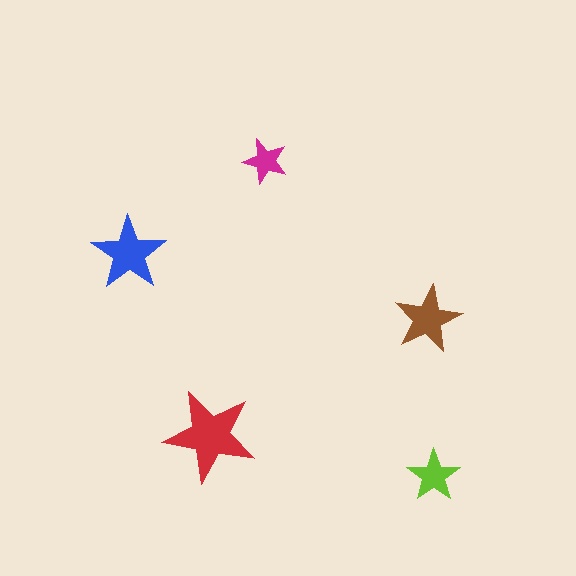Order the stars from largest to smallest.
the red one, the blue one, the brown one, the lime one, the magenta one.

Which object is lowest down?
The lime star is bottommost.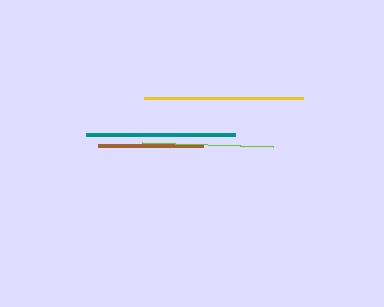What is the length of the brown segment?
The brown segment is approximately 105 pixels long.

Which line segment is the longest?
The yellow line is the longest at approximately 159 pixels.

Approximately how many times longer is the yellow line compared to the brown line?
The yellow line is approximately 1.5 times the length of the brown line.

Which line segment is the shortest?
The brown line is the shortest at approximately 105 pixels.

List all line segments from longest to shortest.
From longest to shortest: yellow, teal, lime, brown.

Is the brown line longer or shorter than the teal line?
The teal line is longer than the brown line.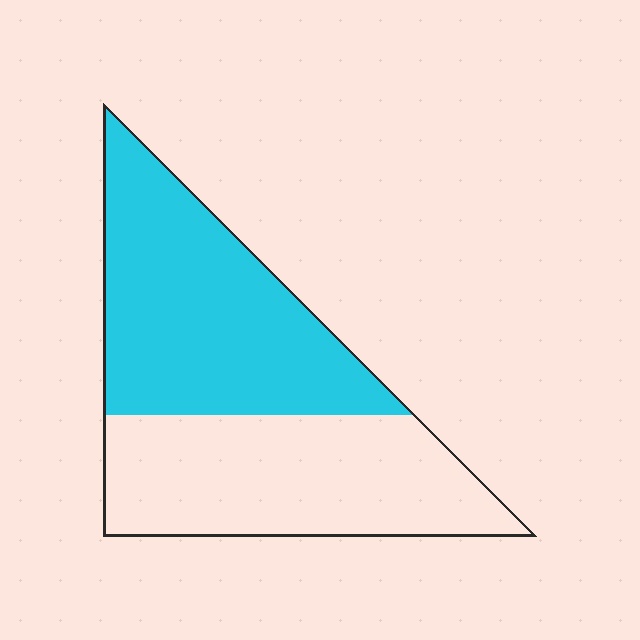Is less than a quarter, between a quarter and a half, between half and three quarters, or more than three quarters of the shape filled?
Between half and three quarters.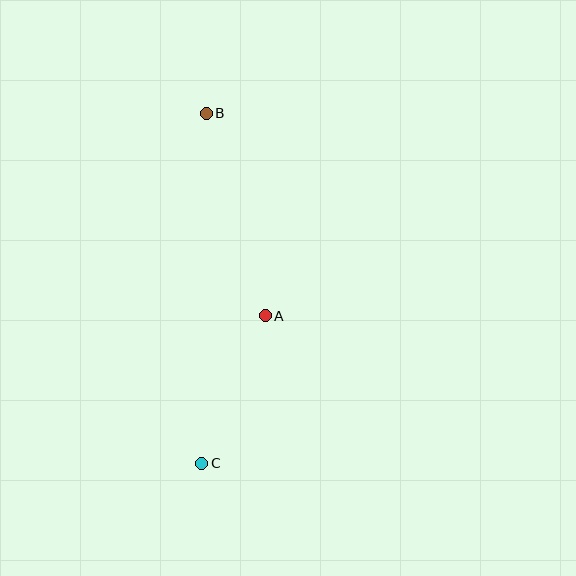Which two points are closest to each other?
Points A and C are closest to each other.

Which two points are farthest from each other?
Points B and C are farthest from each other.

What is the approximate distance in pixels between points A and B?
The distance between A and B is approximately 211 pixels.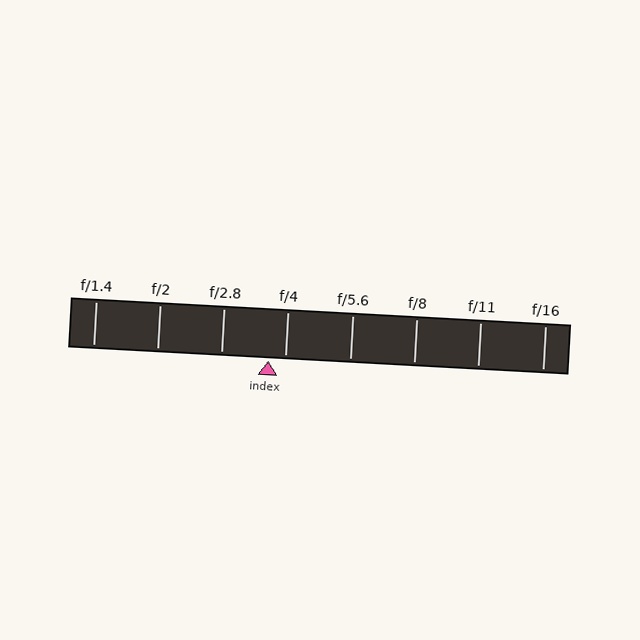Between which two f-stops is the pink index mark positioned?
The index mark is between f/2.8 and f/4.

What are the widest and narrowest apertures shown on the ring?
The widest aperture shown is f/1.4 and the narrowest is f/16.